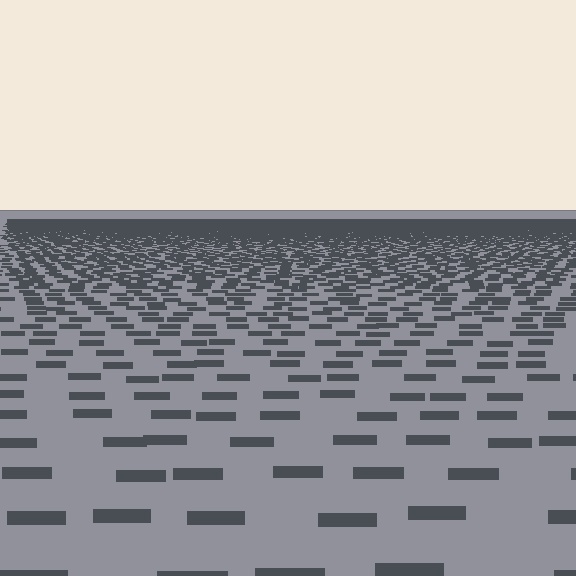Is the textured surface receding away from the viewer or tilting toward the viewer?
The surface is receding away from the viewer. Texture elements get smaller and denser toward the top.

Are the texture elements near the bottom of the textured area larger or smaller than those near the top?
Larger. Near the bottom, elements are closer to the viewer and appear at a bigger on-screen size.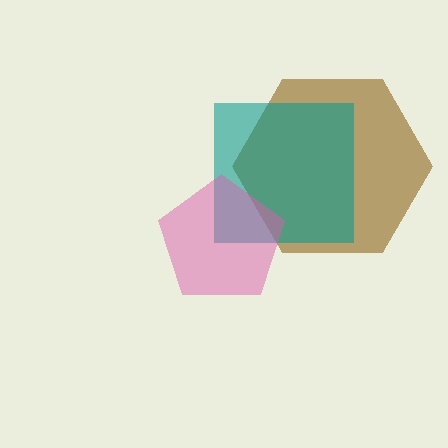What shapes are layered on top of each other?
The layered shapes are: a brown hexagon, a teal square, a pink pentagon.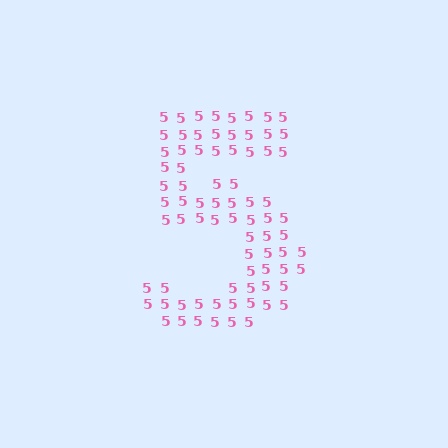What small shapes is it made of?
It is made of small digit 5's.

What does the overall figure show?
The overall figure shows the digit 5.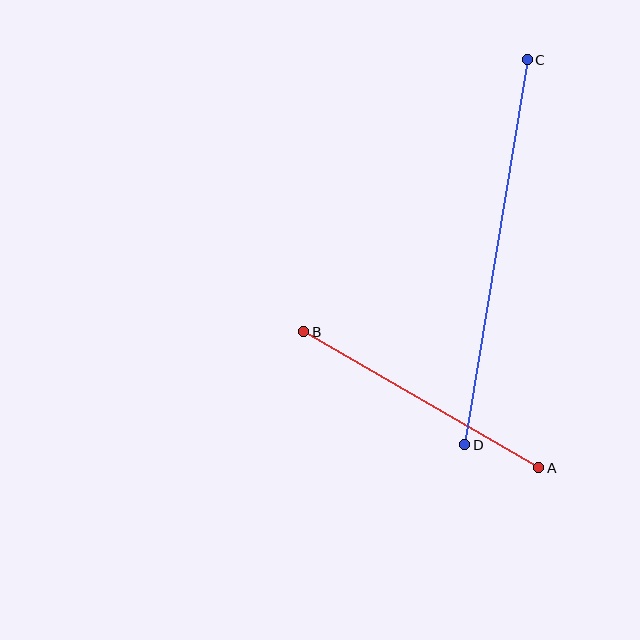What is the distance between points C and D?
The distance is approximately 390 pixels.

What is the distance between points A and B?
The distance is approximately 271 pixels.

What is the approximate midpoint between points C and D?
The midpoint is at approximately (496, 252) pixels.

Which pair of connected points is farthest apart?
Points C and D are farthest apart.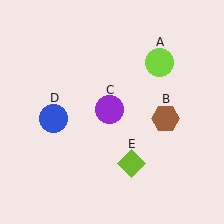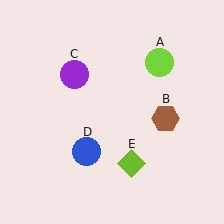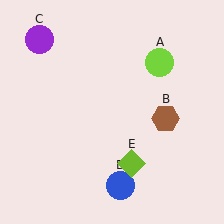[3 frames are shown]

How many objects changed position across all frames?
2 objects changed position: purple circle (object C), blue circle (object D).